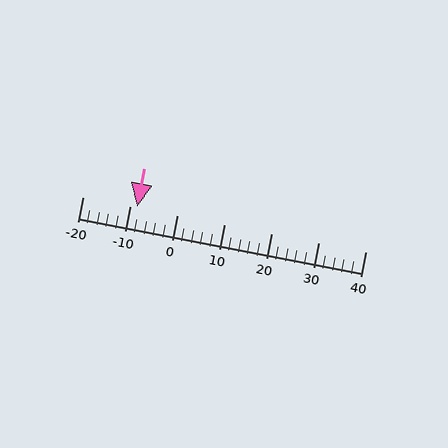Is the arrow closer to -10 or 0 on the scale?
The arrow is closer to -10.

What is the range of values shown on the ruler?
The ruler shows values from -20 to 40.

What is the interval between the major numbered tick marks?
The major tick marks are spaced 10 units apart.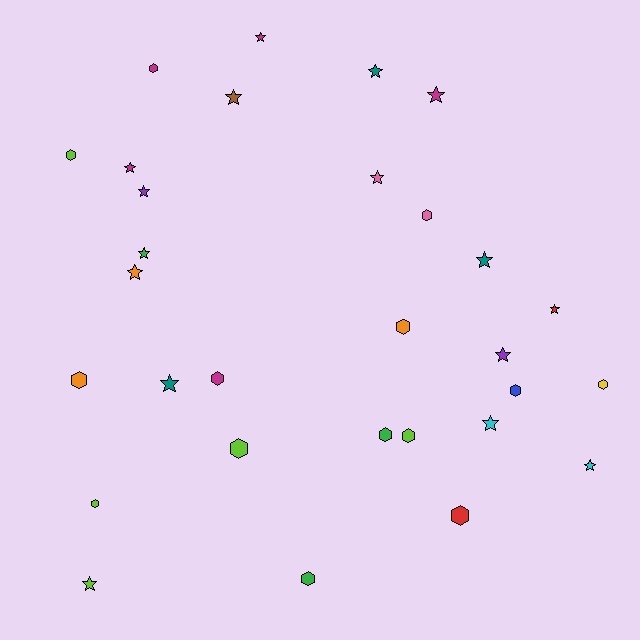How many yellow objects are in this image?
There is 1 yellow object.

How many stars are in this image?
There are 16 stars.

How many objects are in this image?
There are 30 objects.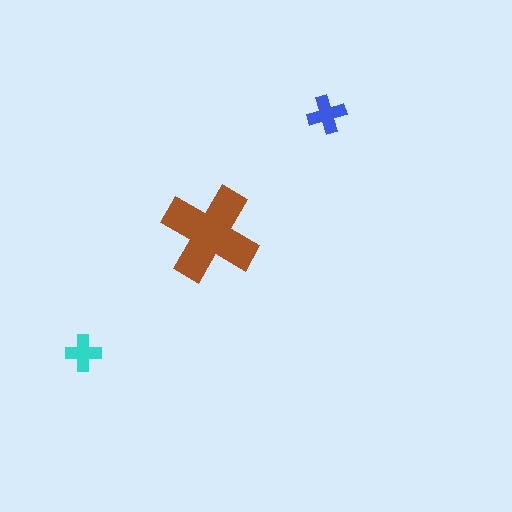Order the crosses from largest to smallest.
the brown one, the blue one, the cyan one.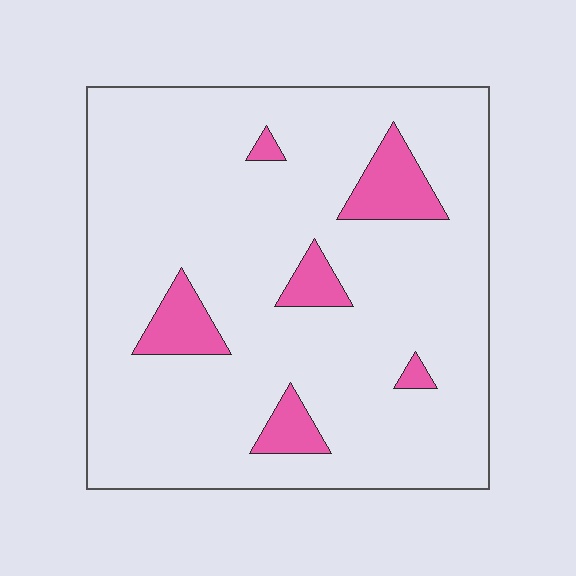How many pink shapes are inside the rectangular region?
6.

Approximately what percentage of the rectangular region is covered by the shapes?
Approximately 10%.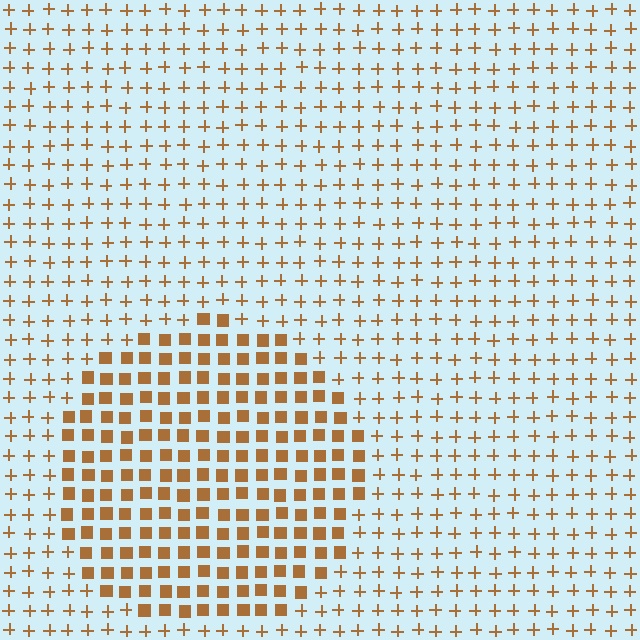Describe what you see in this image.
The image is filled with small brown elements arranged in a uniform grid. A circle-shaped region contains squares, while the surrounding area contains plus signs. The boundary is defined purely by the change in element shape.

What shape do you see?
I see a circle.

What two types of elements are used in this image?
The image uses squares inside the circle region and plus signs outside it.